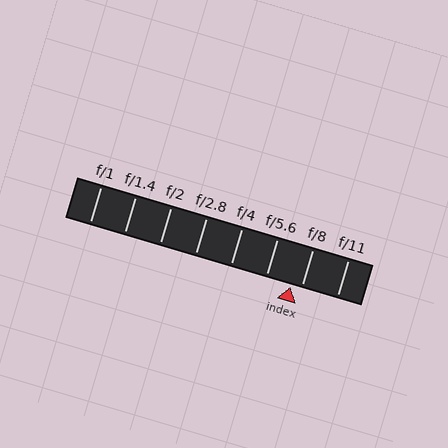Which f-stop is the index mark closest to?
The index mark is closest to f/8.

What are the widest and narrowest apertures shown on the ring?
The widest aperture shown is f/1 and the narrowest is f/11.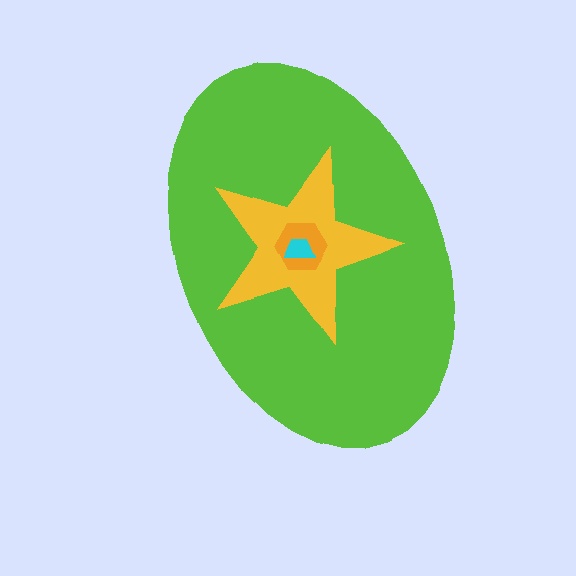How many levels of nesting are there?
4.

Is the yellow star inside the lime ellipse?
Yes.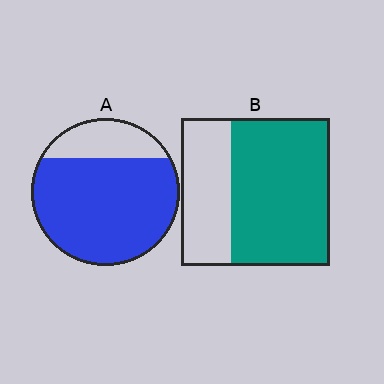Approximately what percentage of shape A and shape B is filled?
A is approximately 80% and B is approximately 65%.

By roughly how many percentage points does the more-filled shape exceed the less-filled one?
By roughly 10 percentage points (A over B).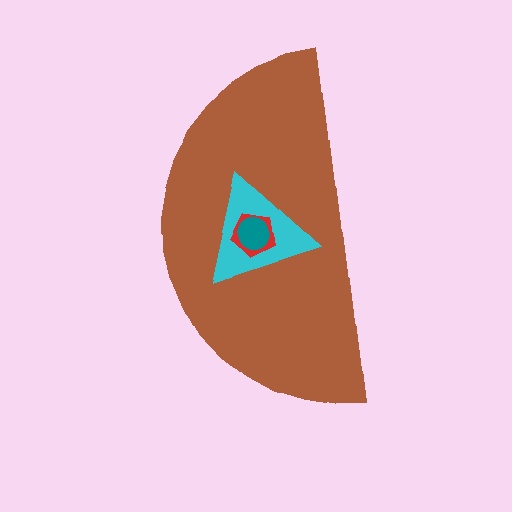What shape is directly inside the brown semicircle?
The cyan triangle.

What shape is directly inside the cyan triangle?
The red pentagon.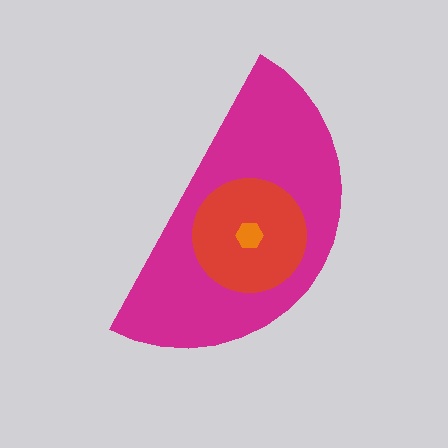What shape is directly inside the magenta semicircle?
The red circle.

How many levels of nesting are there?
3.